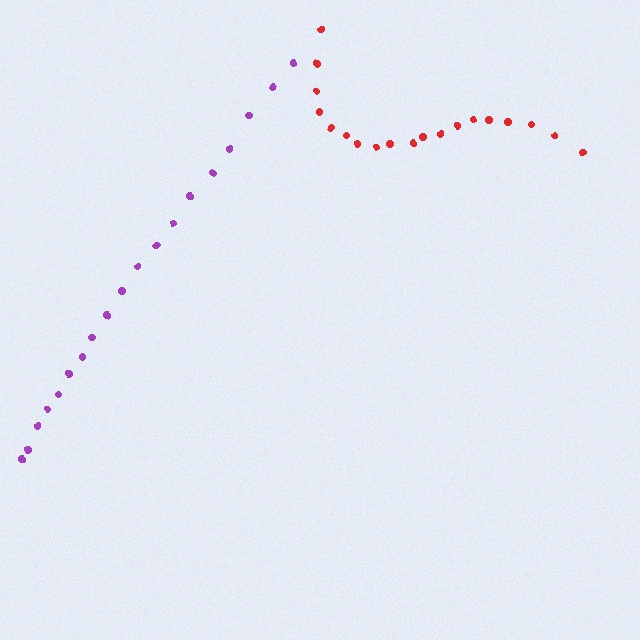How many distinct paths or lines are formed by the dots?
There are 2 distinct paths.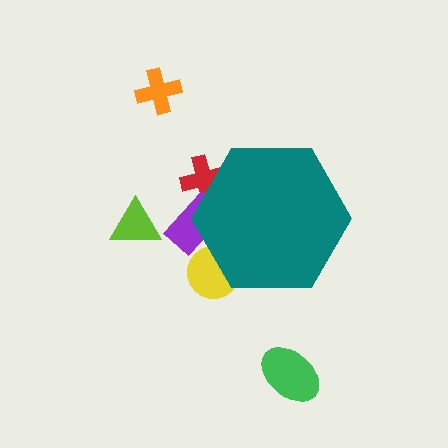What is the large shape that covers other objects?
A teal hexagon.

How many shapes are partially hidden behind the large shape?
3 shapes are partially hidden.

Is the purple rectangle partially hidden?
Yes, the purple rectangle is partially hidden behind the teal hexagon.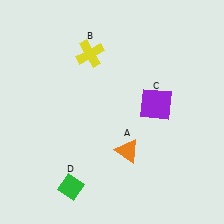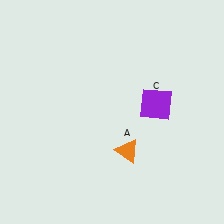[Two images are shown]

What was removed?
The yellow cross (B), the green diamond (D) were removed in Image 2.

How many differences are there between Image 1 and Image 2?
There are 2 differences between the two images.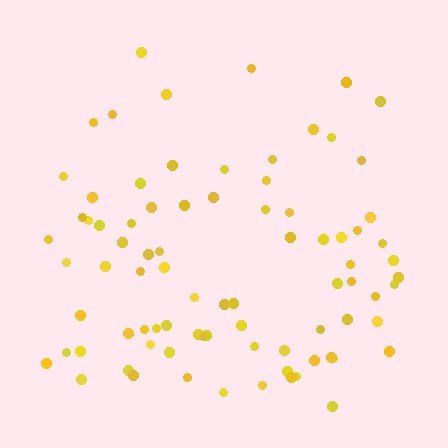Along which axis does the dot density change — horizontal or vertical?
Vertical.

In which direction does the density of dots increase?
From top to bottom, with the bottom side densest.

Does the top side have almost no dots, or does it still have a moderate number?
Still a moderate number, just noticeably fewer than the bottom.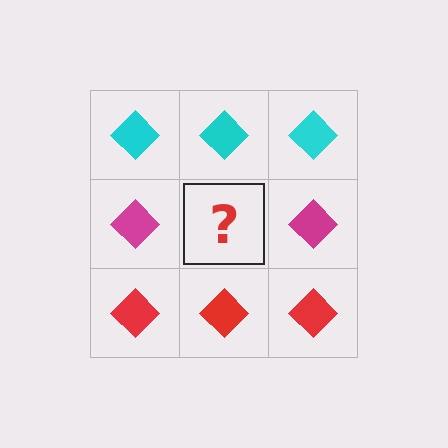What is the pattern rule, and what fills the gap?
The rule is that each row has a consistent color. The gap should be filled with a magenta diamond.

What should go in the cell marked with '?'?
The missing cell should contain a magenta diamond.